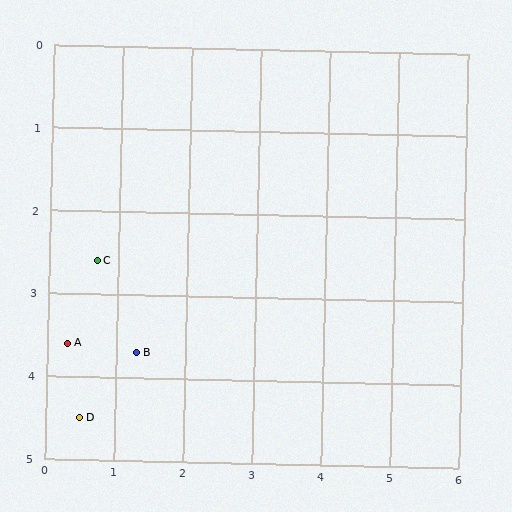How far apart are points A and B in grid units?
Points A and B are about 1.0 grid units apart.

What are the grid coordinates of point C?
Point C is at approximately (0.7, 2.6).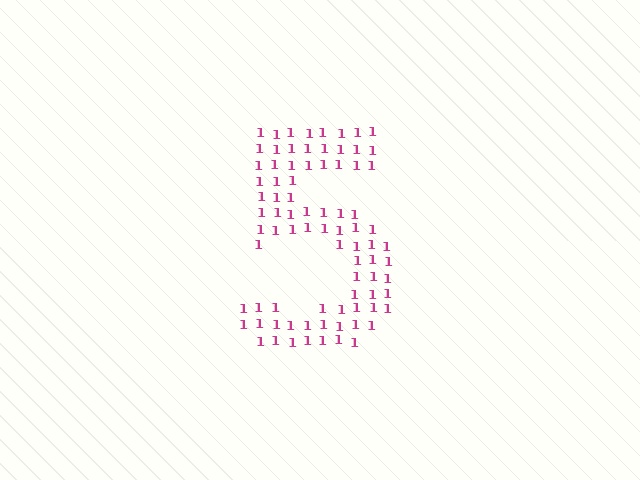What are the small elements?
The small elements are digit 1's.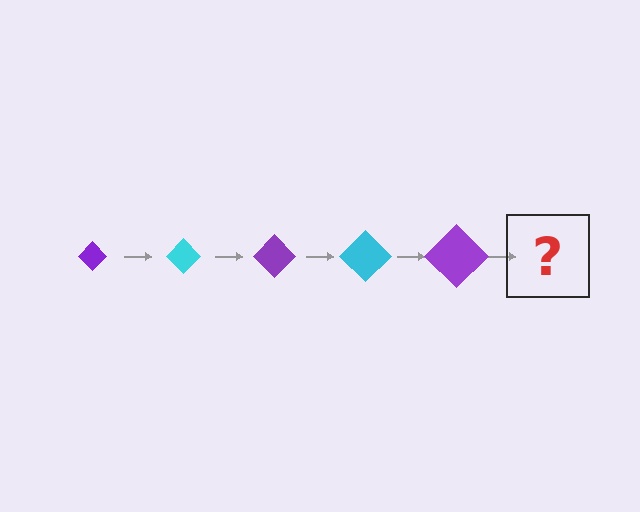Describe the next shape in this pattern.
It should be a cyan diamond, larger than the previous one.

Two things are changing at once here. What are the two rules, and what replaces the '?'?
The two rules are that the diamond grows larger each step and the color cycles through purple and cyan. The '?' should be a cyan diamond, larger than the previous one.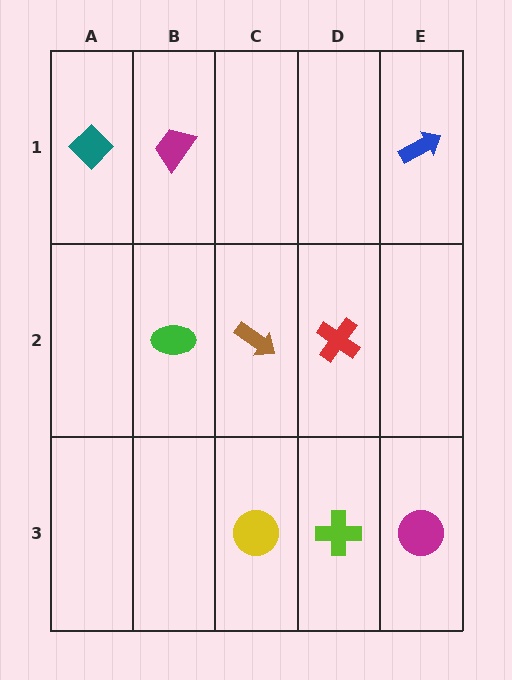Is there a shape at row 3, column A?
No, that cell is empty.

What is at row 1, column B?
A magenta trapezoid.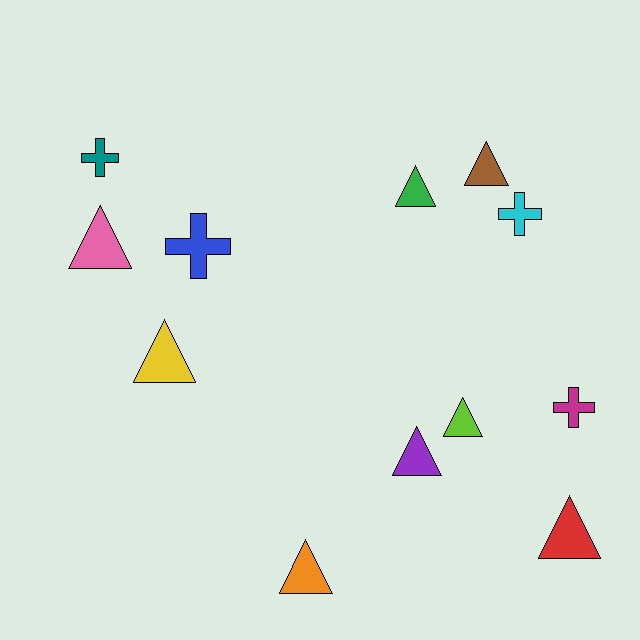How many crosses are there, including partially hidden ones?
There are 4 crosses.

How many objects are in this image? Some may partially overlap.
There are 12 objects.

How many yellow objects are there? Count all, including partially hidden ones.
There is 1 yellow object.